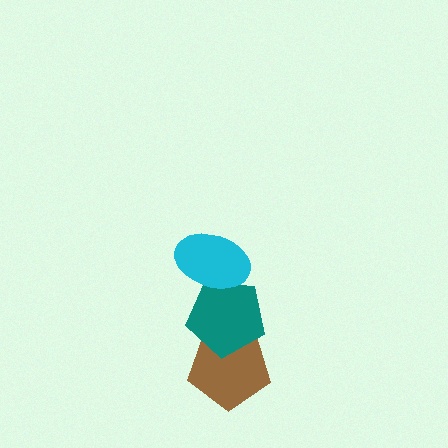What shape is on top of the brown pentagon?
The teal pentagon is on top of the brown pentagon.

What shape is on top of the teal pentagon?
The cyan ellipse is on top of the teal pentagon.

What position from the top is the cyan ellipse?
The cyan ellipse is 1st from the top.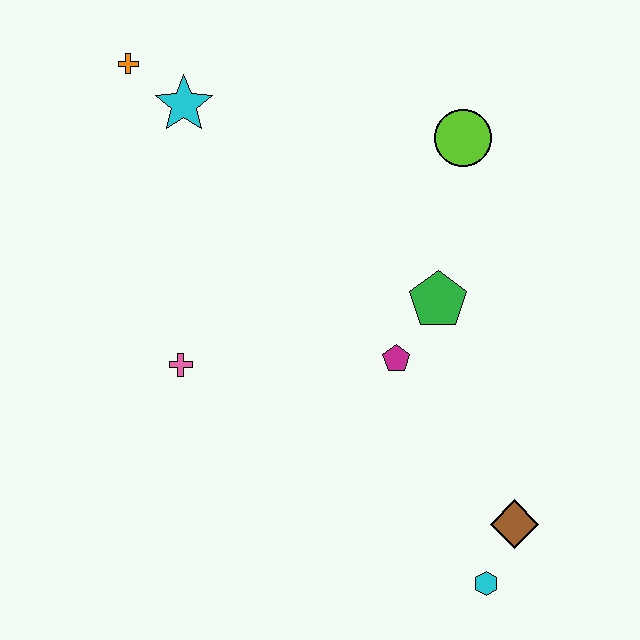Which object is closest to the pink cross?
The magenta pentagon is closest to the pink cross.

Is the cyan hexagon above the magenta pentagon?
No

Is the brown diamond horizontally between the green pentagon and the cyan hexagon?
No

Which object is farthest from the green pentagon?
The orange cross is farthest from the green pentagon.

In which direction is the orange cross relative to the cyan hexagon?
The orange cross is above the cyan hexagon.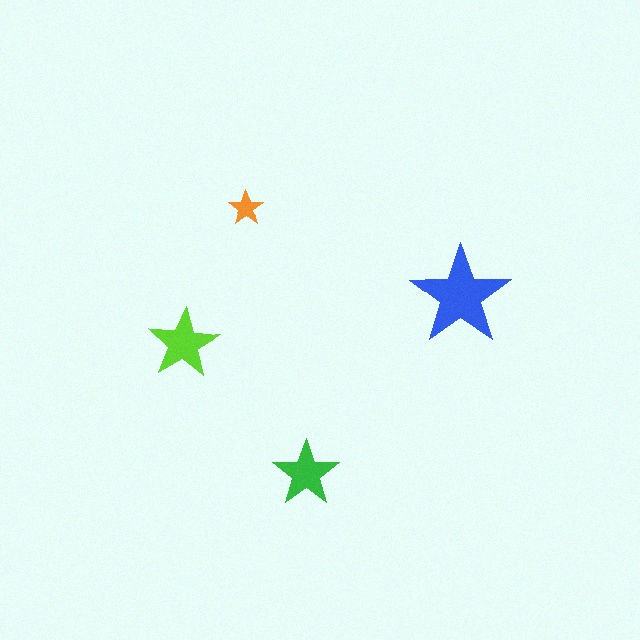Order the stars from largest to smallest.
the blue one, the lime one, the green one, the orange one.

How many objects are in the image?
There are 4 objects in the image.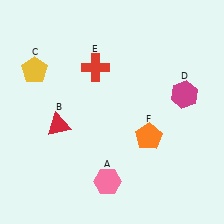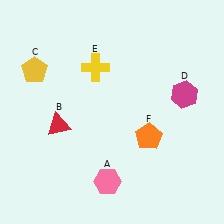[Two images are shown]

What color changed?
The cross (E) changed from red in Image 1 to yellow in Image 2.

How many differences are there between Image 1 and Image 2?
There is 1 difference between the two images.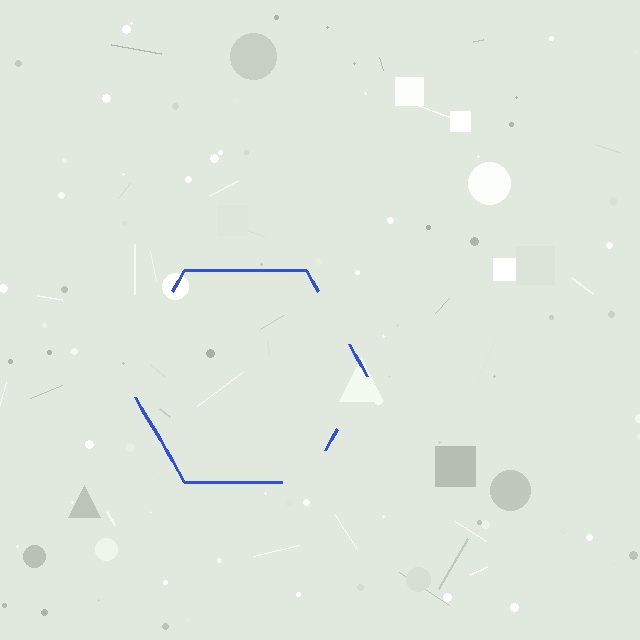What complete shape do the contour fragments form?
The contour fragments form a hexagon.